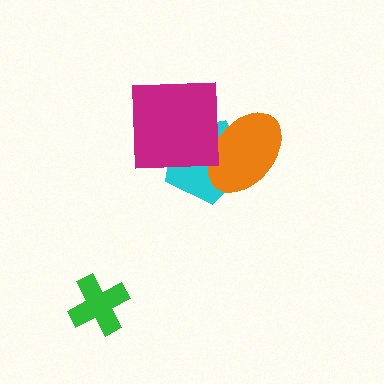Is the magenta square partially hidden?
No, no other shape covers it.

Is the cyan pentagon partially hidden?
Yes, it is partially covered by another shape.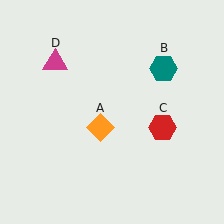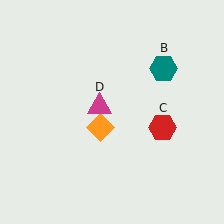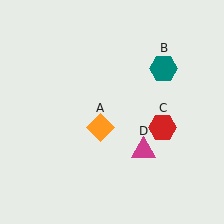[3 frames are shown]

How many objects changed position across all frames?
1 object changed position: magenta triangle (object D).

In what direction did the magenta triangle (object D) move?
The magenta triangle (object D) moved down and to the right.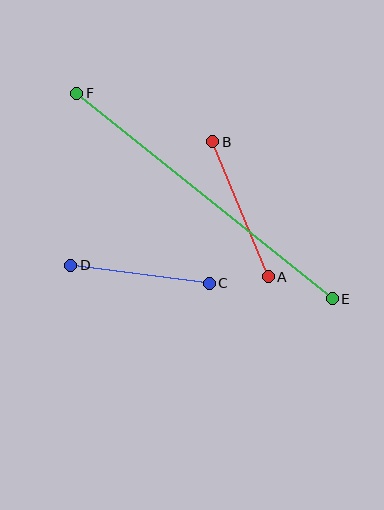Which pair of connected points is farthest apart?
Points E and F are farthest apart.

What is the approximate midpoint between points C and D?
The midpoint is at approximately (140, 274) pixels.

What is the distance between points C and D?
The distance is approximately 140 pixels.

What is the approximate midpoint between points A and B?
The midpoint is at approximately (241, 209) pixels.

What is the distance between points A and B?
The distance is approximately 146 pixels.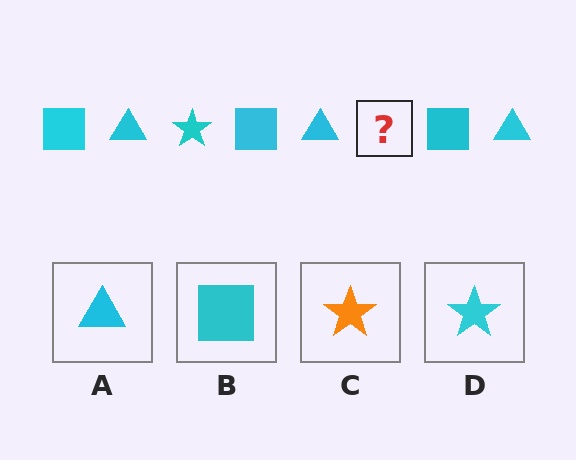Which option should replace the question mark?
Option D.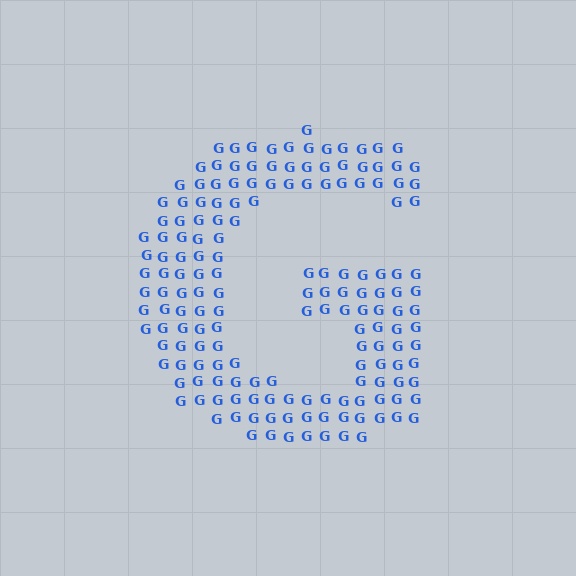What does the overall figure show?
The overall figure shows the letter G.